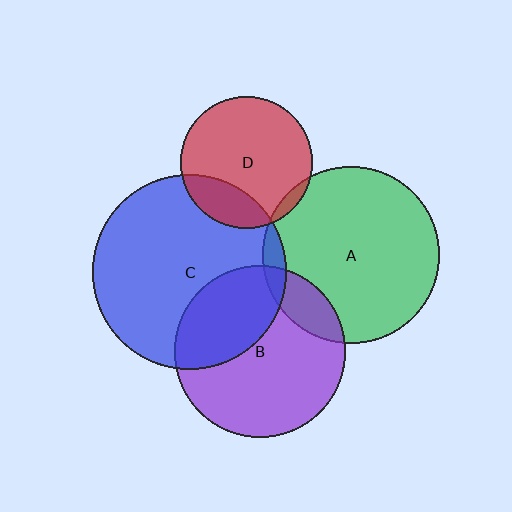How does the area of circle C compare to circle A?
Approximately 1.2 times.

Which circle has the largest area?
Circle C (blue).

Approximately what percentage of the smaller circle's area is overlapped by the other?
Approximately 15%.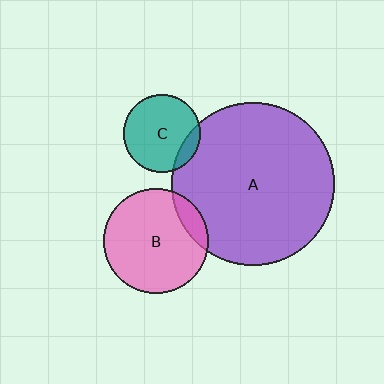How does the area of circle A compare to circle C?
Approximately 4.5 times.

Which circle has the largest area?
Circle A (purple).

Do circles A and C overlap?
Yes.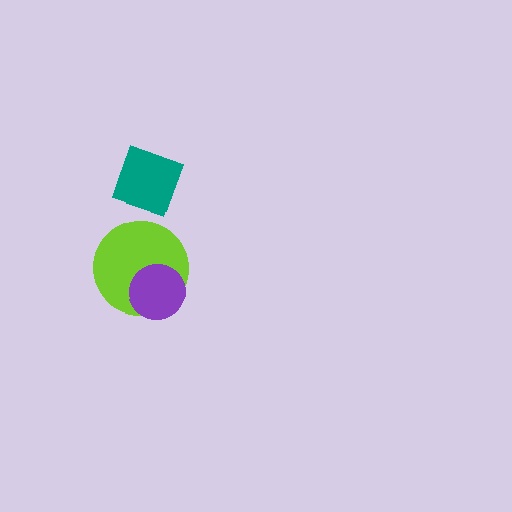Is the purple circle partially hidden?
No, no other shape covers it.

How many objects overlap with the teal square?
0 objects overlap with the teal square.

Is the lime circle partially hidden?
Yes, it is partially covered by another shape.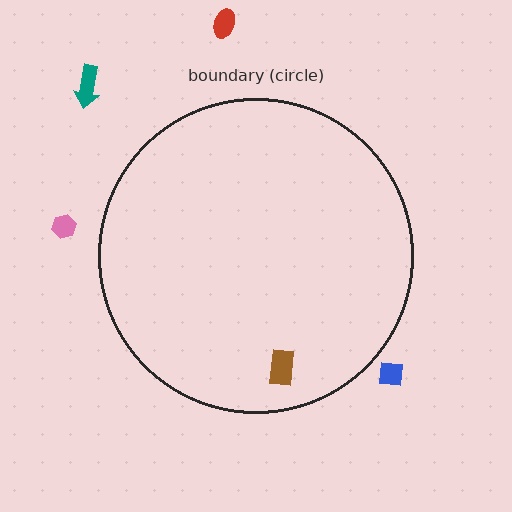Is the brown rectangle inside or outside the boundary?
Inside.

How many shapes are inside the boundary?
1 inside, 4 outside.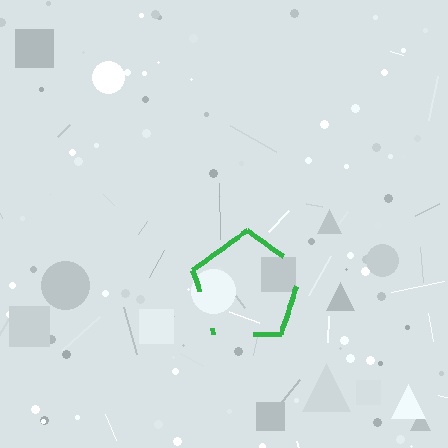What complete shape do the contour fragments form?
The contour fragments form a pentagon.